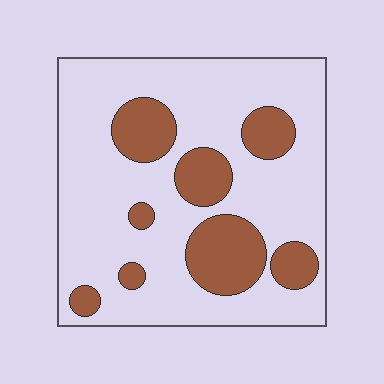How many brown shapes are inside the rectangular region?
8.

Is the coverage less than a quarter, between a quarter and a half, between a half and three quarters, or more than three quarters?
Less than a quarter.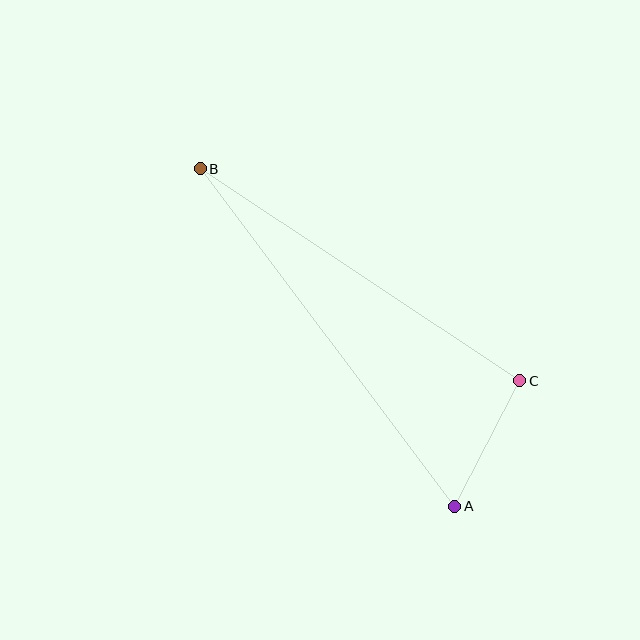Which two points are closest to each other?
Points A and C are closest to each other.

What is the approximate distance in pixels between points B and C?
The distance between B and C is approximately 384 pixels.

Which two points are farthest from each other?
Points A and B are farthest from each other.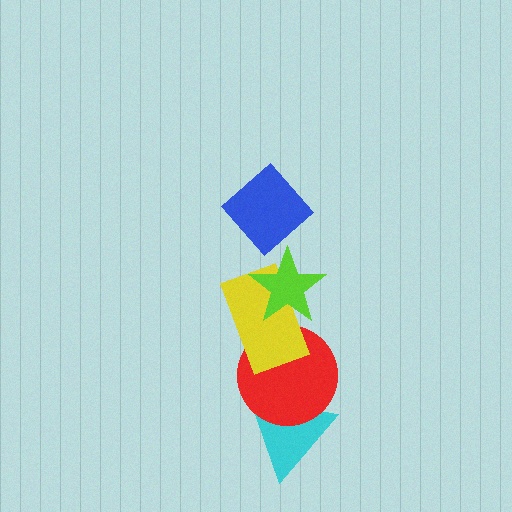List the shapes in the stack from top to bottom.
From top to bottom: the blue diamond, the lime star, the yellow rectangle, the red circle, the cyan triangle.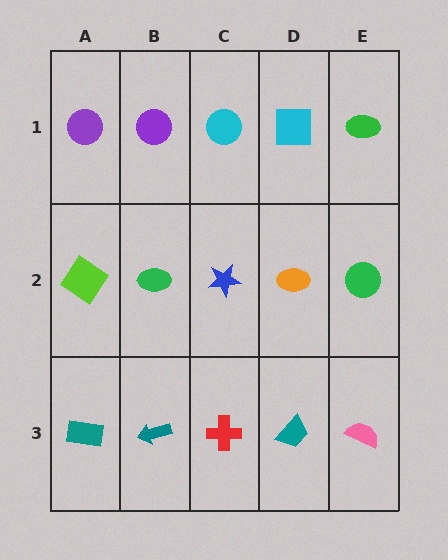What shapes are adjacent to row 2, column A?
A purple circle (row 1, column A), a teal rectangle (row 3, column A), a green ellipse (row 2, column B).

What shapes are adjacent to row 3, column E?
A green circle (row 2, column E), a teal trapezoid (row 3, column D).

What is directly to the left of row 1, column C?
A purple circle.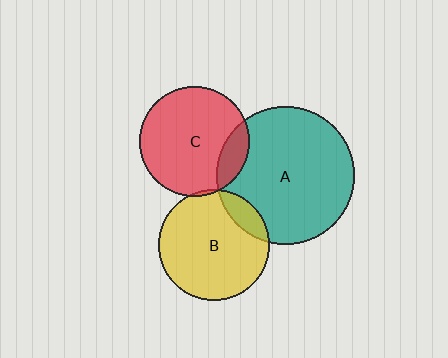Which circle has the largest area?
Circle A (teal).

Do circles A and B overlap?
Yes.